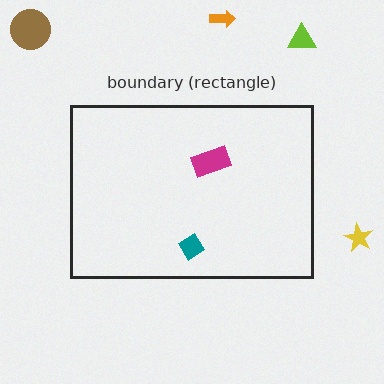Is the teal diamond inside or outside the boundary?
Inside.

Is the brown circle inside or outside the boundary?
Outside.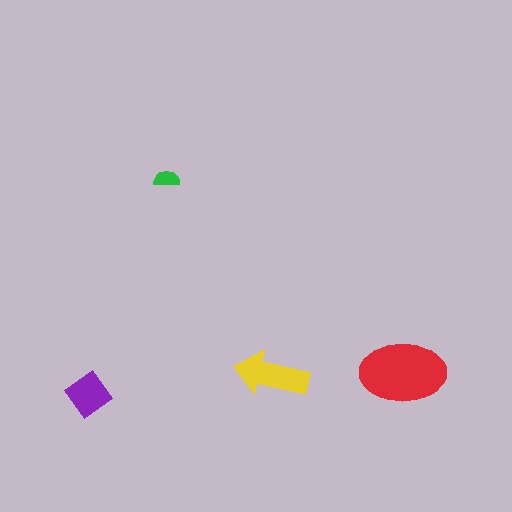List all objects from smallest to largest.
The green semicircle, the purple diamond, the yellow arrow, the red ellipse.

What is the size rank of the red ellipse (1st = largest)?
1st.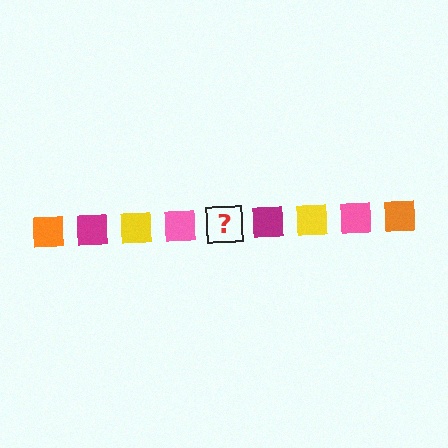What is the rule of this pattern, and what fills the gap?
The rule is that the pattern cycles through orange, magenta, yellow, pink squares. The gap should be filled with an orange square.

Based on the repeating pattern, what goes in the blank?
The blank should be an orange square.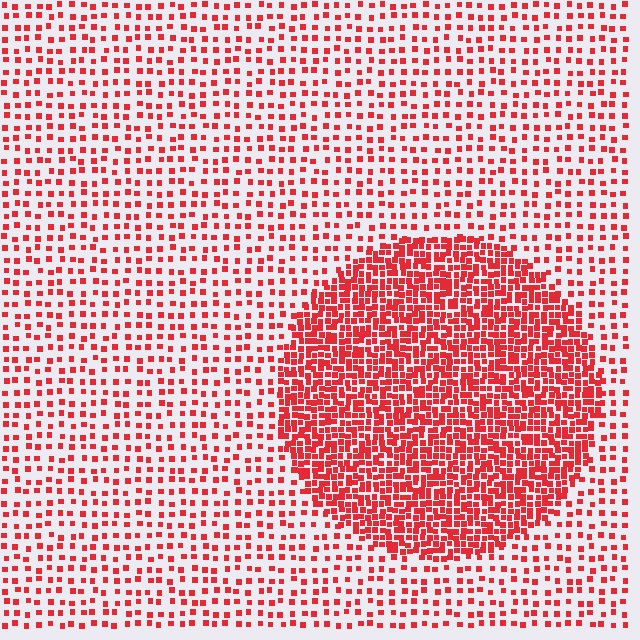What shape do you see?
I see a circle.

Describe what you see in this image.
The image contains small red elements arranged at two different densities. A circle-shaped region is visible where the elements are more densely packed than the surrounding area.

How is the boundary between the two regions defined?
The boundary is defined by a change in element density (approximately 2.7x ratio). All elements are the same color, size, and shape.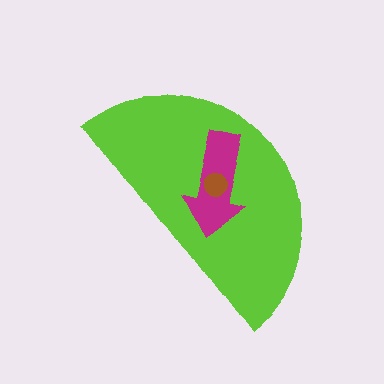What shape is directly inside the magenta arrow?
The brown circle.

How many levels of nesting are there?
3.